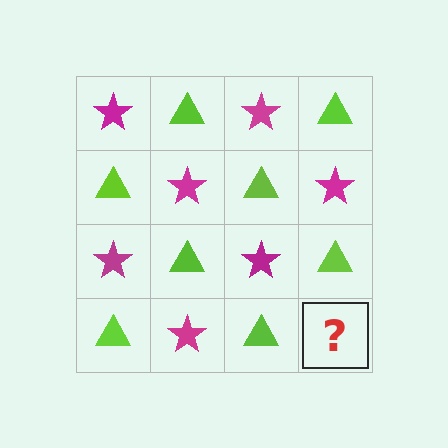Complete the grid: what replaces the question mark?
The question mark should be replaced with a magenta star.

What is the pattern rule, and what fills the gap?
The rule is that it alternates magenta star and lime triangle in a checkerboard pattern. The gap should be filled with a magenta star.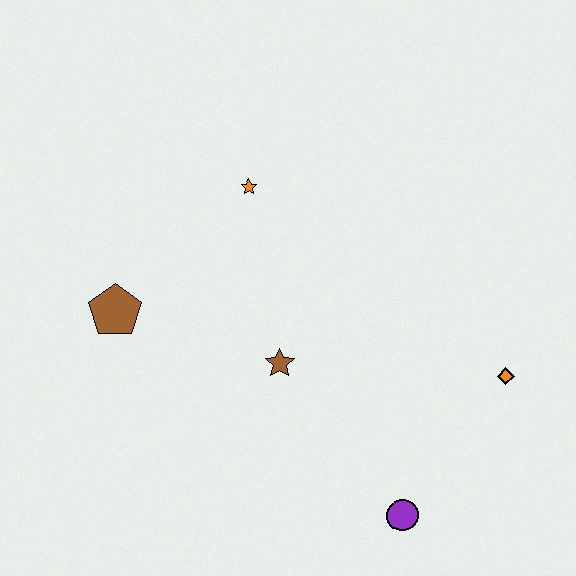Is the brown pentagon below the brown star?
No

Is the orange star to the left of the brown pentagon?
No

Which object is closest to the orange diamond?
The purple circle is closest to the orange diamond.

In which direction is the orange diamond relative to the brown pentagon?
The orange diamond is to the right of the brown pentagon.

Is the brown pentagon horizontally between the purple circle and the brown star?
No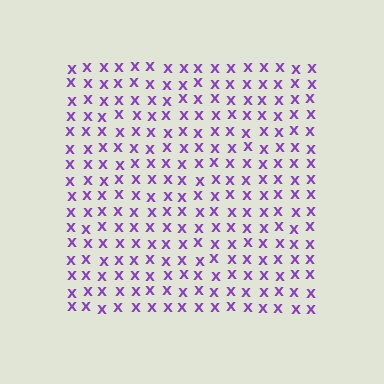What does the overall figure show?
The overall figure shows a square.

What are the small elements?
The small elements are letter X's.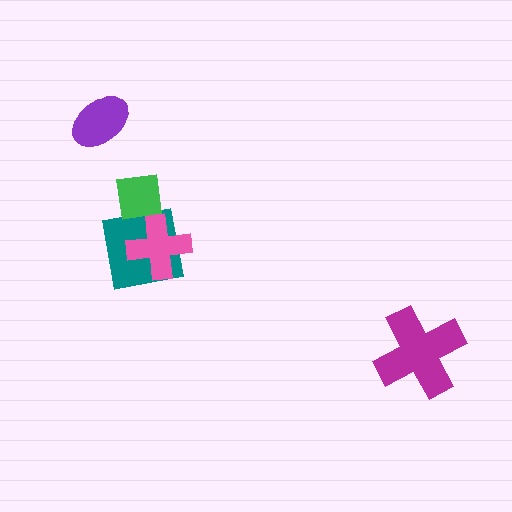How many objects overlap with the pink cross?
2 objects overlap with the pink cross.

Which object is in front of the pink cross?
The green square is in front of the pink cross.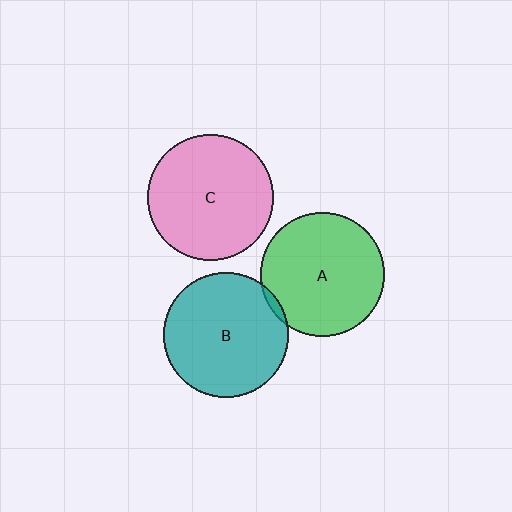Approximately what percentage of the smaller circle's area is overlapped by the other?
Approximately 5%.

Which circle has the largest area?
Circle C (pink).